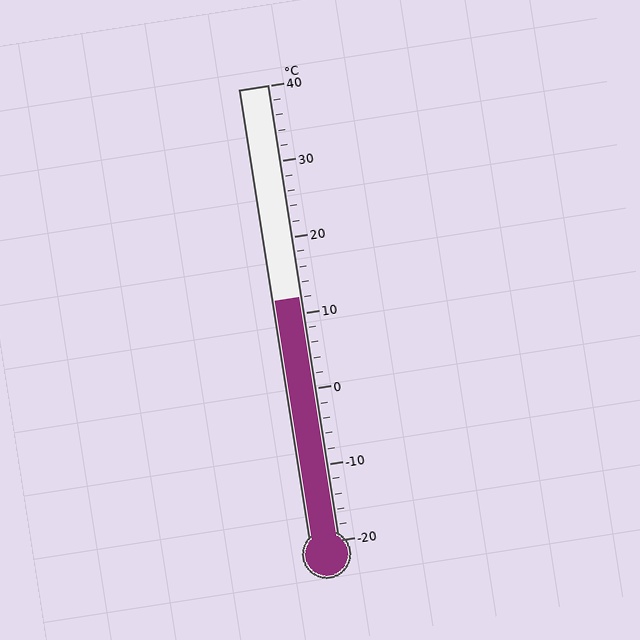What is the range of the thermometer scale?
The thermometer scale ranges from -20°C to 40°C.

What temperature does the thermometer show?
The thermometer shows approximately 12°C.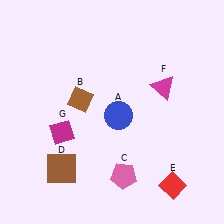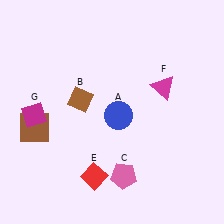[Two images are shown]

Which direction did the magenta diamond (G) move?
The magenta diamond (G) moved left.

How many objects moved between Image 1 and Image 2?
3 objects moved between the two images.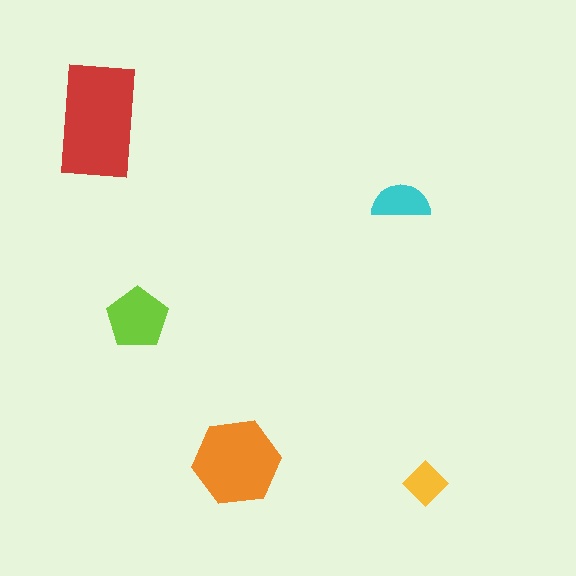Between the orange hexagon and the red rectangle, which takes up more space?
The red rectangle.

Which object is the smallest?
The yellow diamond.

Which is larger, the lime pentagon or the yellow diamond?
The lime pentagon.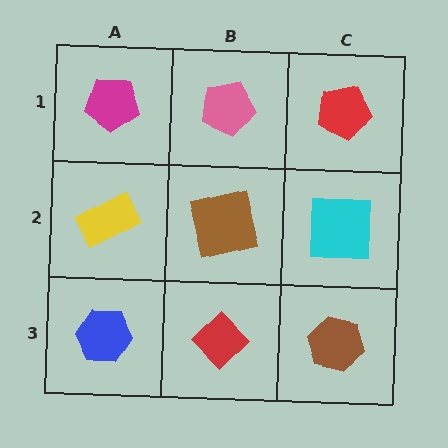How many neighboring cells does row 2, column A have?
3.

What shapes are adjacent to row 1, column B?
A brown square (row 2, column B), a magenta pentagon (row 1, column A), a red pentagon (row 1, column C).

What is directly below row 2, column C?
A brown hexagon.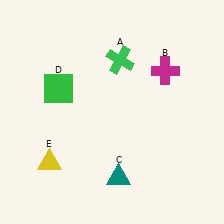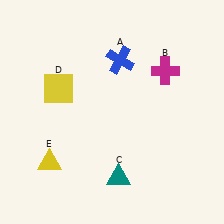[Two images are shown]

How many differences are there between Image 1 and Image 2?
There are 2 differences between the two images.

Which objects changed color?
A changed from green to blue. D changed from green to yellow.